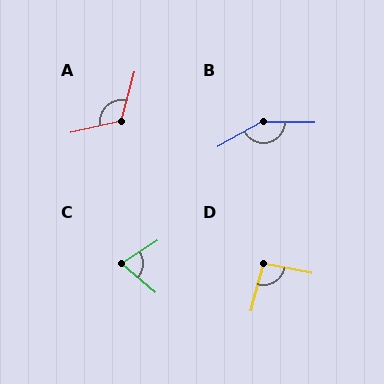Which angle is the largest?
B, at approximately 151 degrees.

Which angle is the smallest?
C, at approximately 74 degrees.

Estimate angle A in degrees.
Approximately 118 degrees.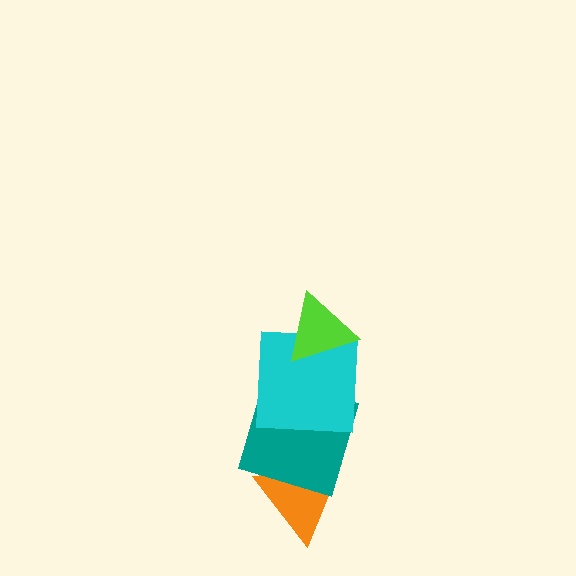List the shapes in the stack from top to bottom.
From top to bottom: the lime triangle, the cyan square, the teal square, the orange triangle.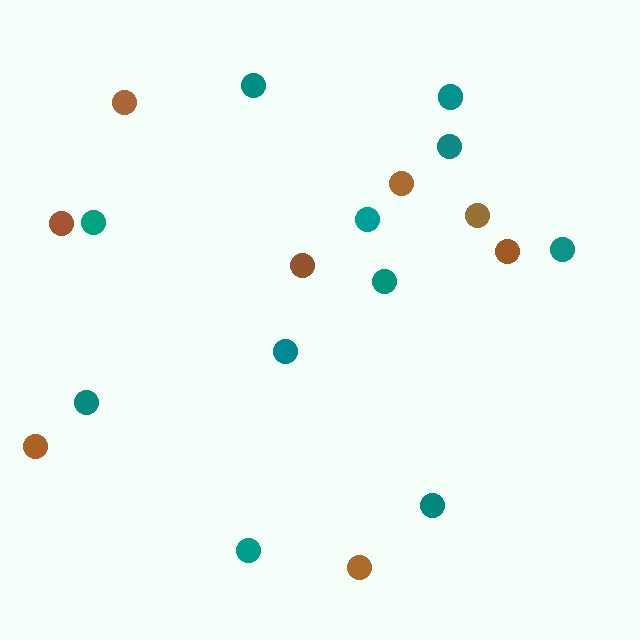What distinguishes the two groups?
There are 2 groups: one group of teal circles (11) and one group of brown circles (8).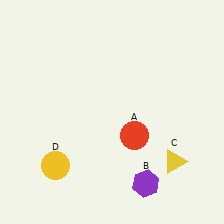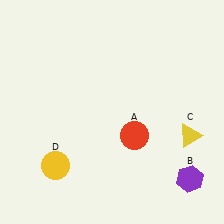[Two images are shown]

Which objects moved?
The objects that moved are: the purple hexagon (B), the yellow triangle (C).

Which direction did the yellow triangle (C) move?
The yellow triangle (C) moved up.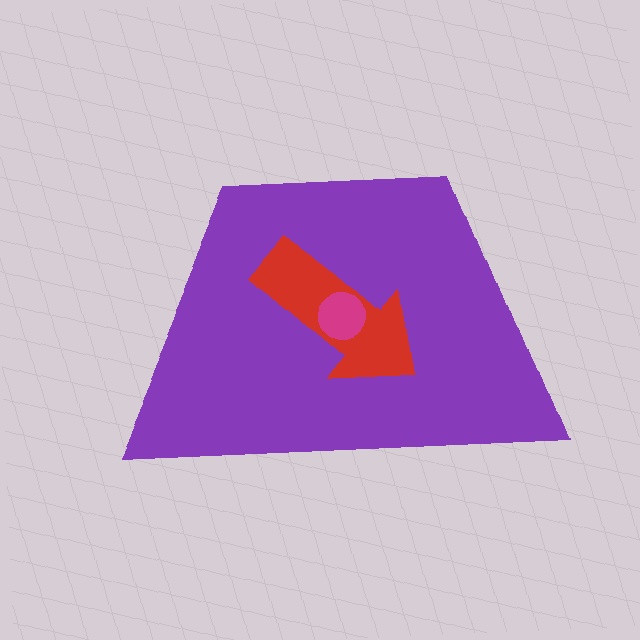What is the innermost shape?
The magenta circle.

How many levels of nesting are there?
3.